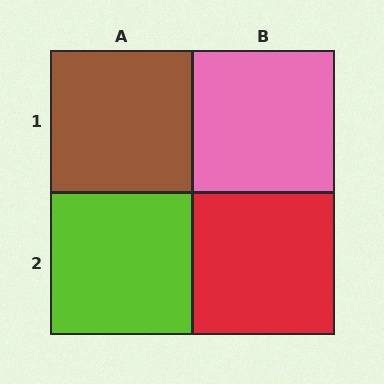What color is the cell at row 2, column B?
Red.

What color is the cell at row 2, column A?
Lime.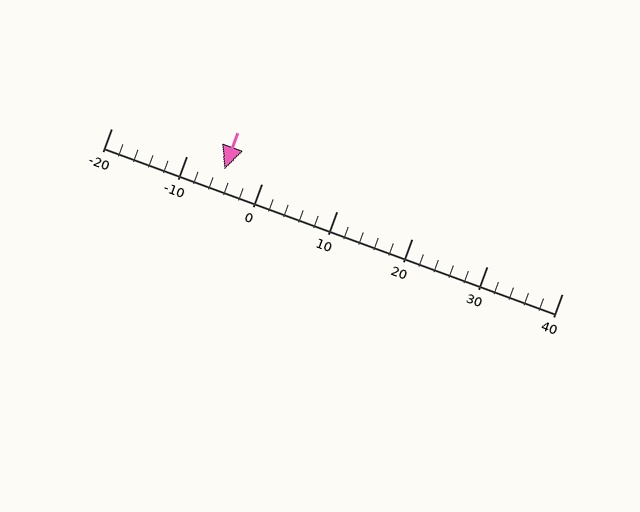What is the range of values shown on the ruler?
The ruler shows values from -20 to 40.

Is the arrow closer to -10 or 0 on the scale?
The arrow is closer to 0.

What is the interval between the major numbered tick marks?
The major tick marks are spaced 10 units apart.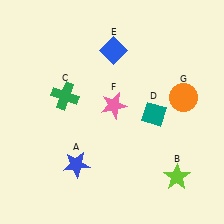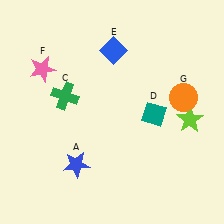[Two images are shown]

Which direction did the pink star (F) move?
The pink star (F) moved left.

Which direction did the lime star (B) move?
The lime star (B) moved up.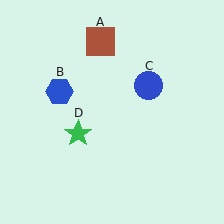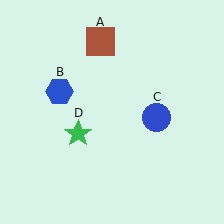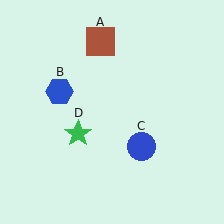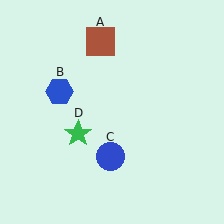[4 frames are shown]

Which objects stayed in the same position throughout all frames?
Brown square (object A) and blue hexagon (object B) and green star (object D) remained stationary.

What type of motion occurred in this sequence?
The blue circle (object C) rotated clockwise around the center of the scene.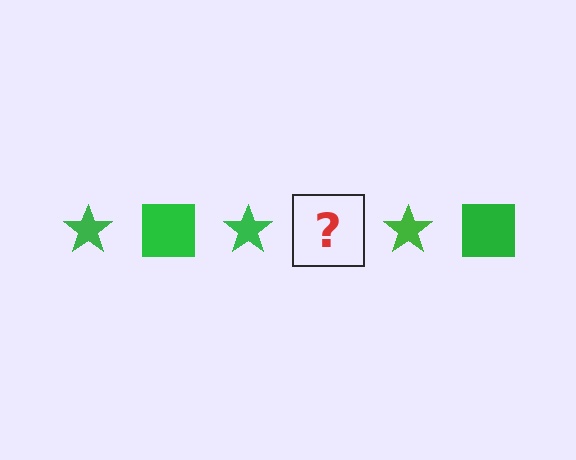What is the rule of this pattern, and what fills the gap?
The rule is that the pattern cycles through star, square shapes in green. The gap should be filled with a green square.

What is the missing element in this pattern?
The missing element is a green square.